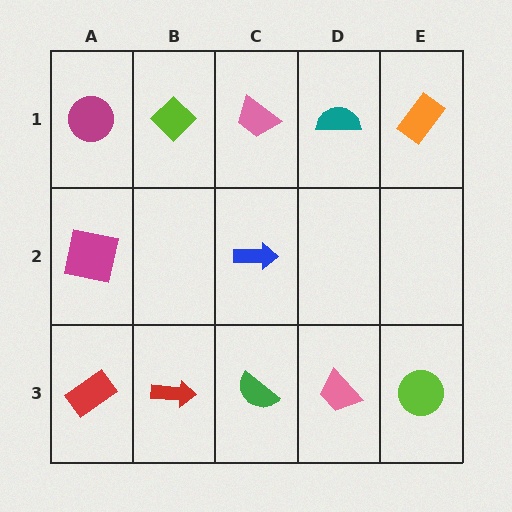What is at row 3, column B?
A red arrow.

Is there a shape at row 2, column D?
No, that cell is empty.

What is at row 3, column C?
A green semicircle.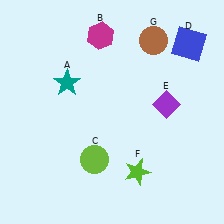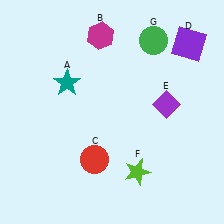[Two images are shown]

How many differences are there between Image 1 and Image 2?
There are 3 differences between the two images.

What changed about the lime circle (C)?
In Image 1, C is lime. In Image 2, it changed to red.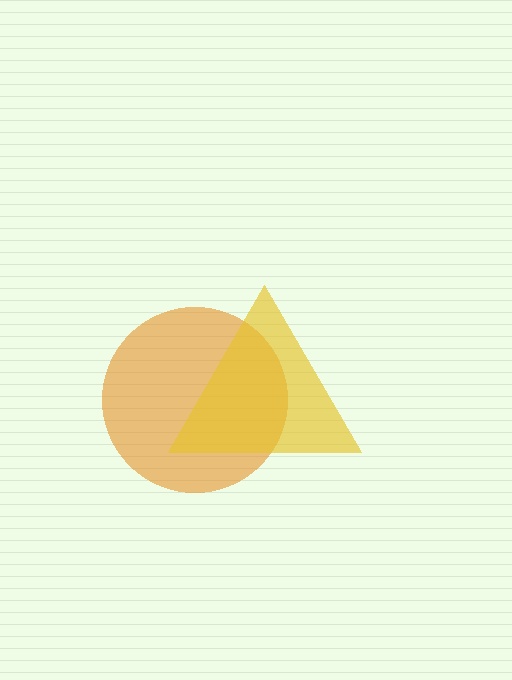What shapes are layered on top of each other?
The layered shapes are: an orange circle, a yellow triangle.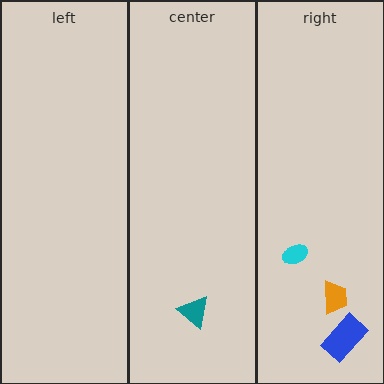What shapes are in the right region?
The cyan ellipse, the orange trapezoid, the blue rectangle.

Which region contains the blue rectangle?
The right region.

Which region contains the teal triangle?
The center region.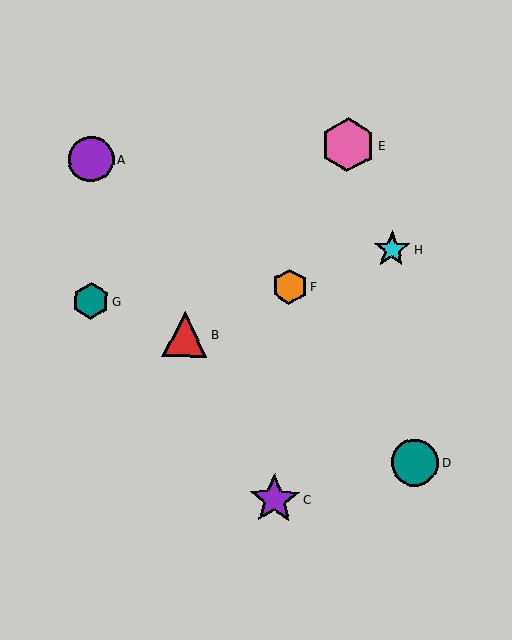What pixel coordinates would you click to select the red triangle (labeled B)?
Click at (185, 335) to select the red triangle B.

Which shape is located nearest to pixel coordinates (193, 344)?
The red triangle (labeled B) at (185, 335) is nearest to that location.